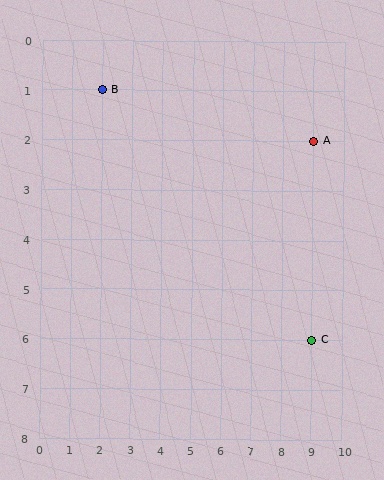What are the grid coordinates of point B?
Point B is at grid coordinates (2, 1).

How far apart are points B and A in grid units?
Points B and A are 7 columns and 1 row apart (about 7.1 grid units diagonally).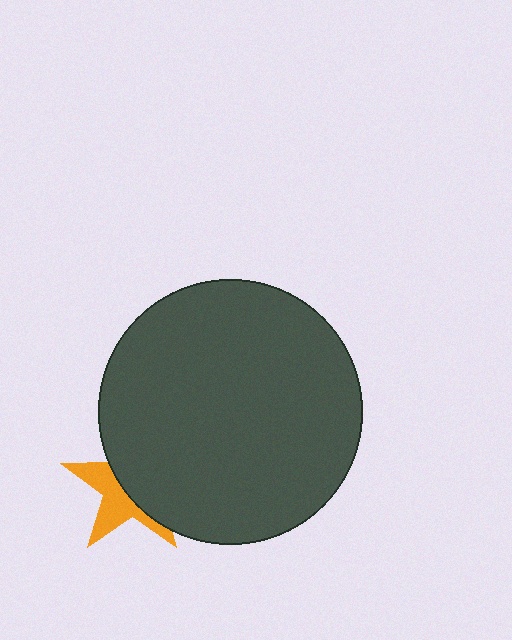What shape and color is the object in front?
The object in front is a dark gray circle.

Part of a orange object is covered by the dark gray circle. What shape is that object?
It is a star.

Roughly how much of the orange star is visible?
A small part of it is visible (roughly 43%).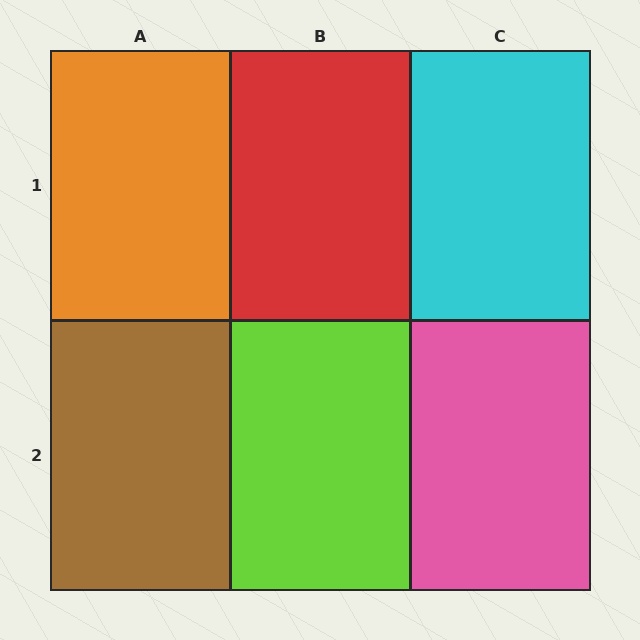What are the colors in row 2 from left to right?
Brown, lime, pink.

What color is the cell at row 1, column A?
Orange.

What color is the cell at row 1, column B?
Red.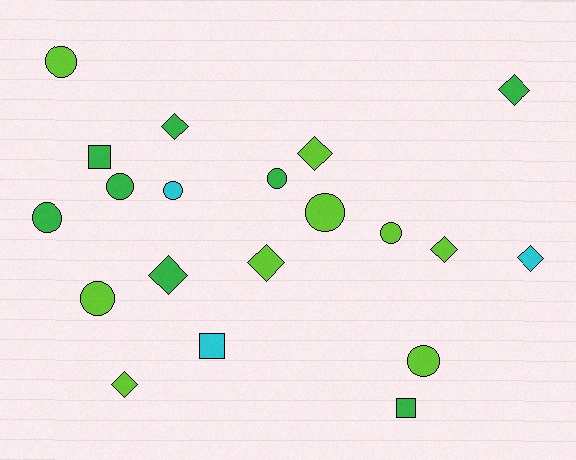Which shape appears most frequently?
Circle, with 9 objects.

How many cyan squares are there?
There is 1 cyan square.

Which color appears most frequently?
Lime, with 9 objects.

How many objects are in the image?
There are 20 objects.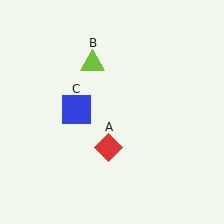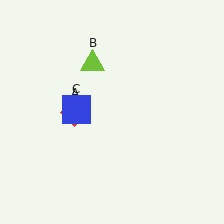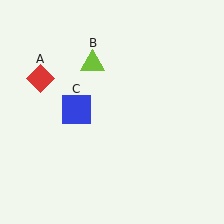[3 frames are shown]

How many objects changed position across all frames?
1 object changed position: red diamond (object A).